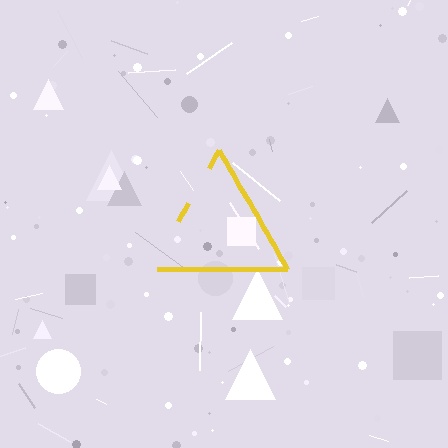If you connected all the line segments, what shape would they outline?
They would outline a triangle.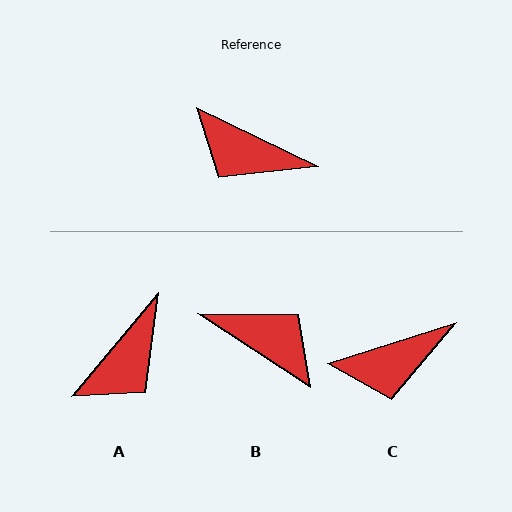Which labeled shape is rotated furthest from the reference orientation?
B, about 173 degrees away.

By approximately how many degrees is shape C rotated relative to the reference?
Approximately 44 degrees counter-clockwise.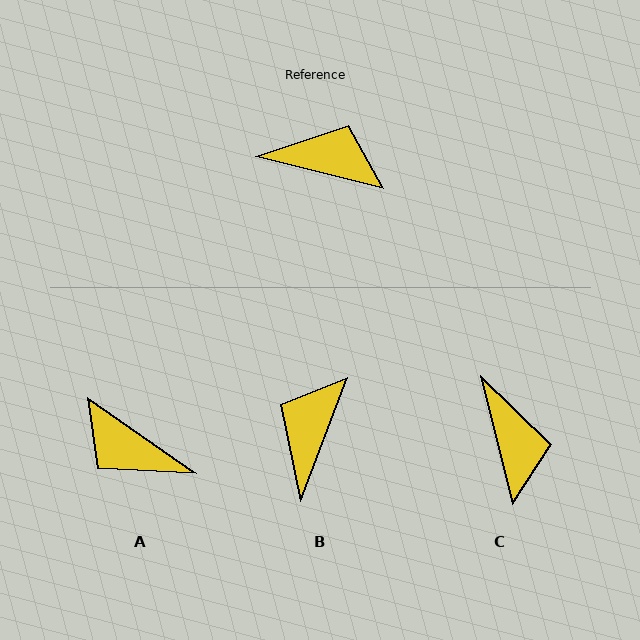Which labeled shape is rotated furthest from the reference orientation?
A, about 159 degrees away.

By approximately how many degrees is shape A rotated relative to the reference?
Approximately 159 degrees counter-clockwise.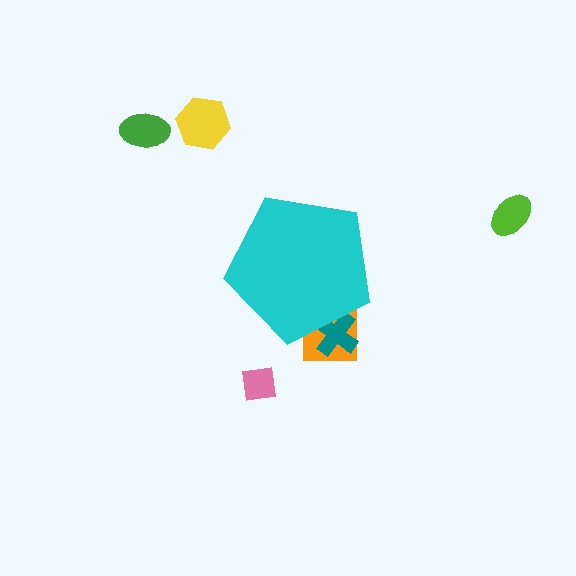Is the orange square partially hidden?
Yes, the orange square is partially hidden behind the cyan pentagon.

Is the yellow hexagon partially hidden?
No, the yellow hexagon is fully visible.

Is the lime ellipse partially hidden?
No, the lime ellipse is fully visible.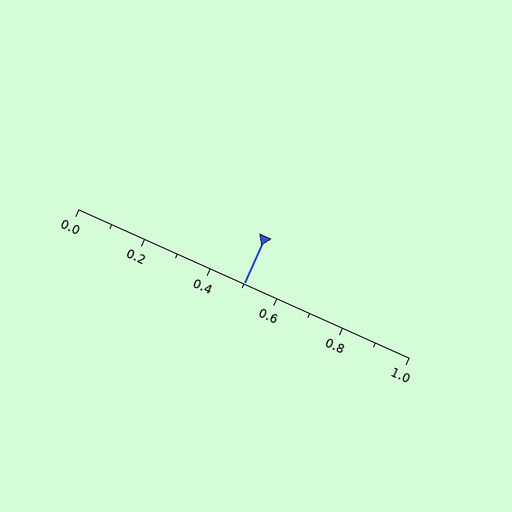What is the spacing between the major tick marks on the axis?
The major ticks are spaced 0.2 apart.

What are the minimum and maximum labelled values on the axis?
The axis runs from 0.0 to 1.0.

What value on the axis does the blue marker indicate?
The marker indicates approximately 0.5.